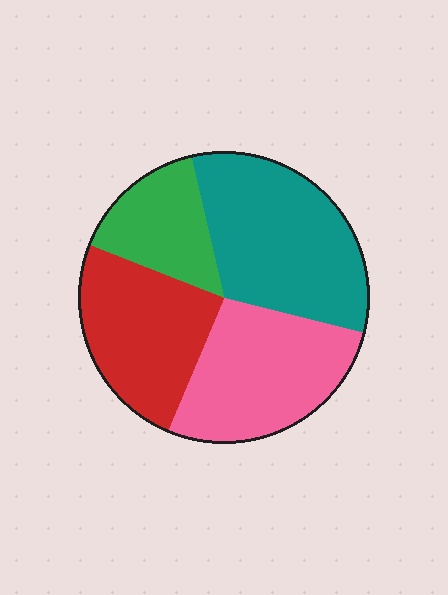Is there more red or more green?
Red.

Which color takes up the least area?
Green, at roughly 15%.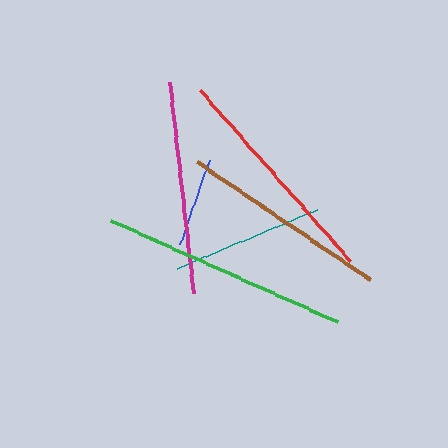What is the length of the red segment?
The red segment is approximately 227 pixels long.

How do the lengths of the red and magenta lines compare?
The red and magenta lines are approximately the same length.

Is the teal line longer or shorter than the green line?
The green line is longer than the teal line.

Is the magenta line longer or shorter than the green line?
The green line is longer than the magenta line.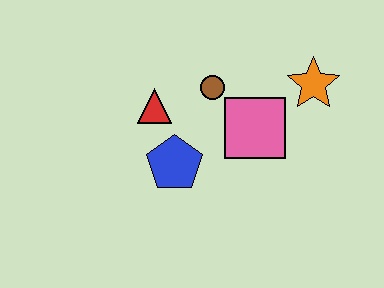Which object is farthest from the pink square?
The red triangle is farthest from the pink square.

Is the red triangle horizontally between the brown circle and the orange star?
No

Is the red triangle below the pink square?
No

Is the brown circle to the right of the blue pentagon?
Yes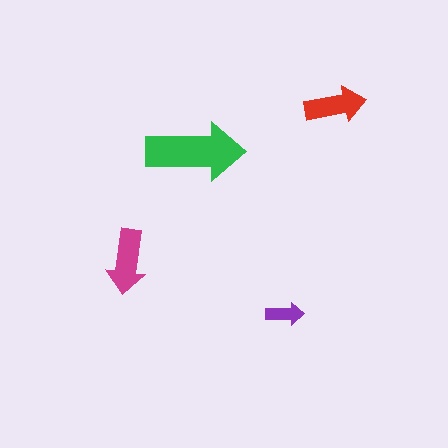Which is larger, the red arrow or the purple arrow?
The red one.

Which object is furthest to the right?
The red arrow is rightmost.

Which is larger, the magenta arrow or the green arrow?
The green one.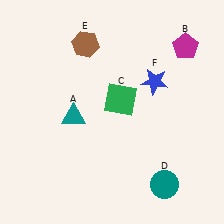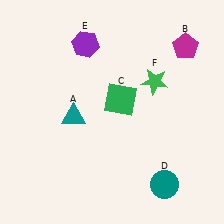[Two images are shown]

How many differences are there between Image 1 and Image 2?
There are 2 differences between the two images.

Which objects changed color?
E changed from brown to purple. F changed from blue to green.